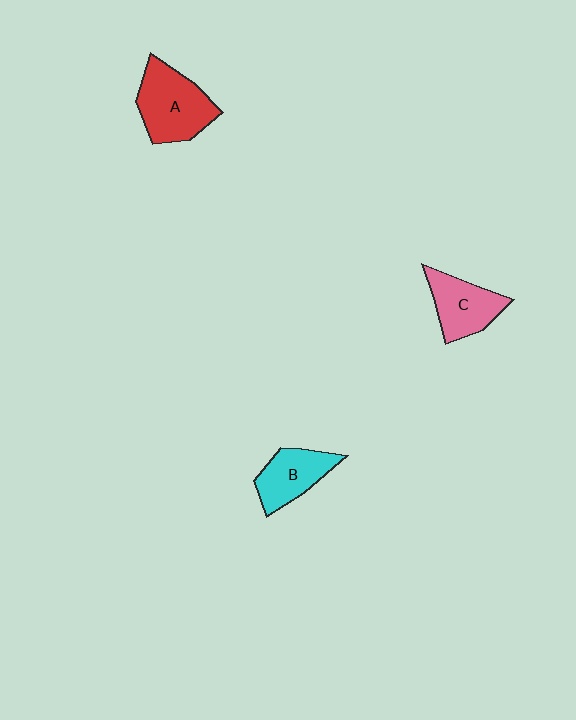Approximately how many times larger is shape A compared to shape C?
Approximately 1.3 times.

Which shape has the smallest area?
Shape B (cyan).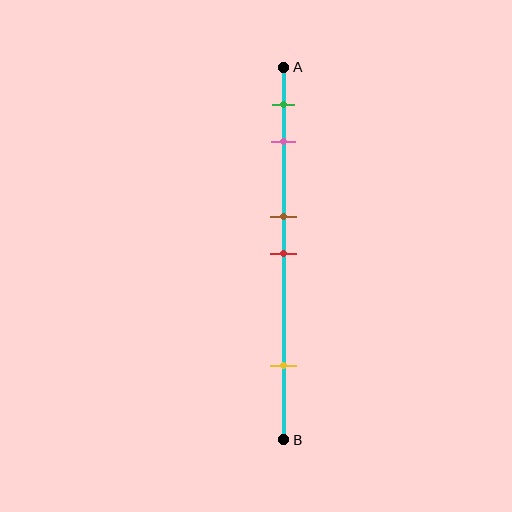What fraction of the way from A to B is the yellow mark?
The yellow mark is approximately 80% (0.8) of the way from A to B.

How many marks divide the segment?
There are 5 marks dividing the segment.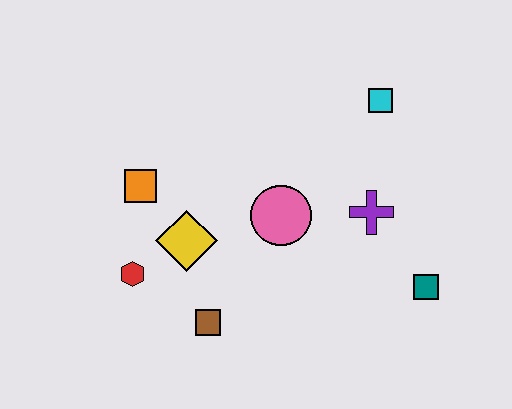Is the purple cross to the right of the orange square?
Yes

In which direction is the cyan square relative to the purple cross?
The cyan square is above the purple cross.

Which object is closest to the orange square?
The yellow diamond is closest to the orange square.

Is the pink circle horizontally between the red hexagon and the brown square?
No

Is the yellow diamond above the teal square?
Yes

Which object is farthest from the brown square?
The cyan square is farthest from the brown square.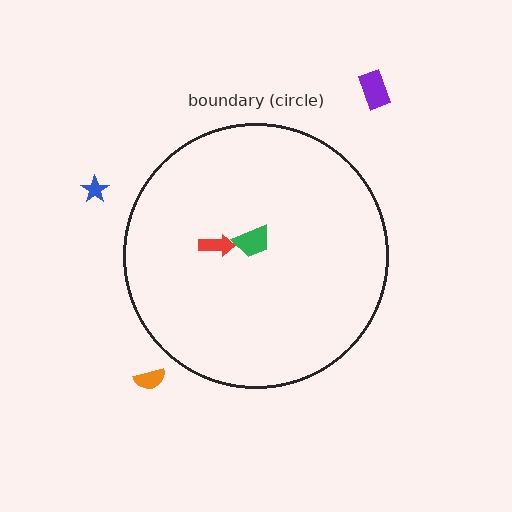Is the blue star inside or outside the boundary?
Outside.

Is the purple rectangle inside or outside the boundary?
Outside.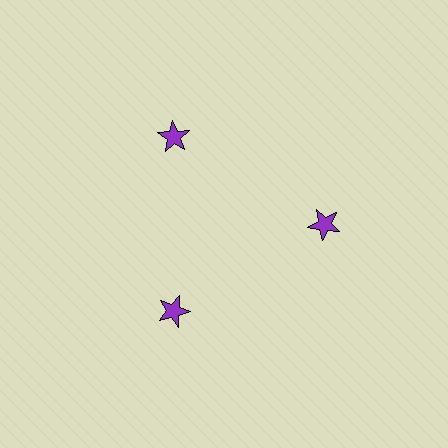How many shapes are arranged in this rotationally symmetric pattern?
There are 3 shapes, arranged in 3 groups of 1.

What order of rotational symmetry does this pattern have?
This pattern has 3-fold rotational symmetry.